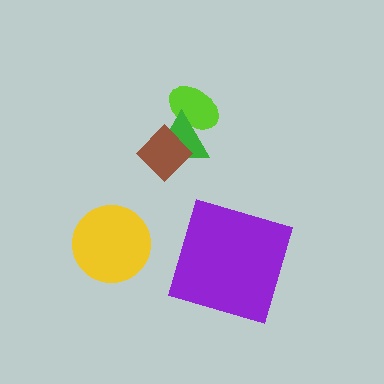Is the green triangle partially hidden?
Yes, it is partially covered by another shape.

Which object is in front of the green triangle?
The brown diamond is in front of the green triangle.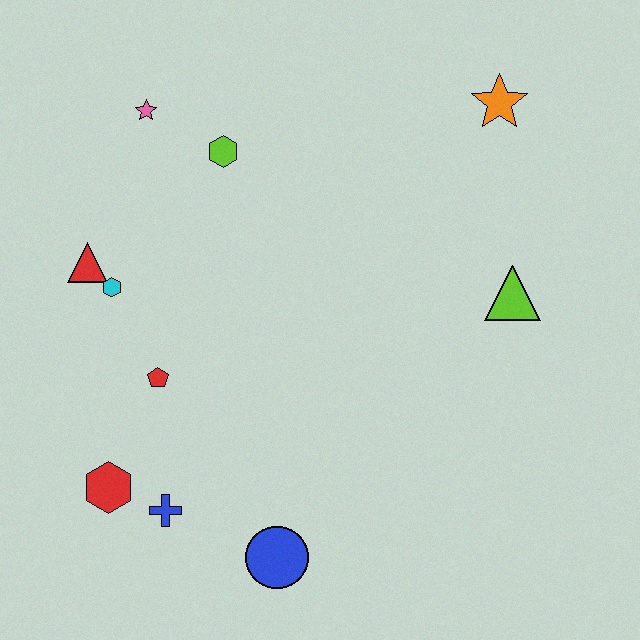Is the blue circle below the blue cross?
Yes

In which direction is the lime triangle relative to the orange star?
The lime triangle is below the orange star.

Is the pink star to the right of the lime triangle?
No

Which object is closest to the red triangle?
The cyan hexagon is closest to the red triangle.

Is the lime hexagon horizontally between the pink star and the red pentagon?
No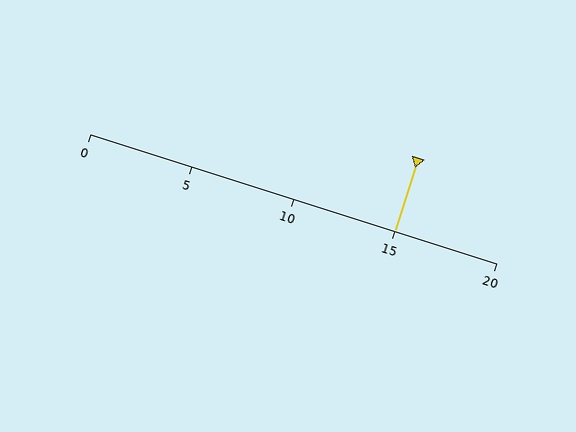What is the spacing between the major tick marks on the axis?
The major ticks are spaced 5 apart.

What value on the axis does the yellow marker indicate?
The marker indicates approximately 15.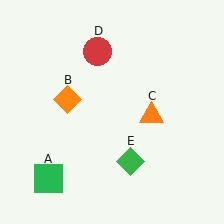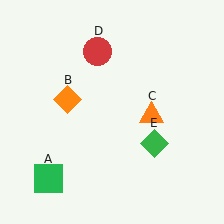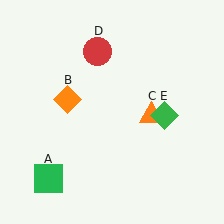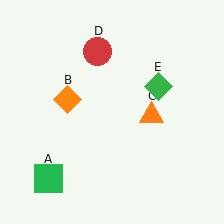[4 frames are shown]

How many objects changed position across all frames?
1 object changed position: green diamond (object E).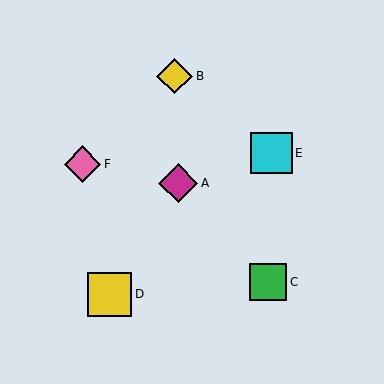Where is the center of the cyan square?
The center of the cyan square is at (272, 153).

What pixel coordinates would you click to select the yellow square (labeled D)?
Click at (110, 294) to select the yellow square D.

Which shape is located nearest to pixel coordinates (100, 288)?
The yellow square (labeled D) at (110, 294) is nearest to that location.